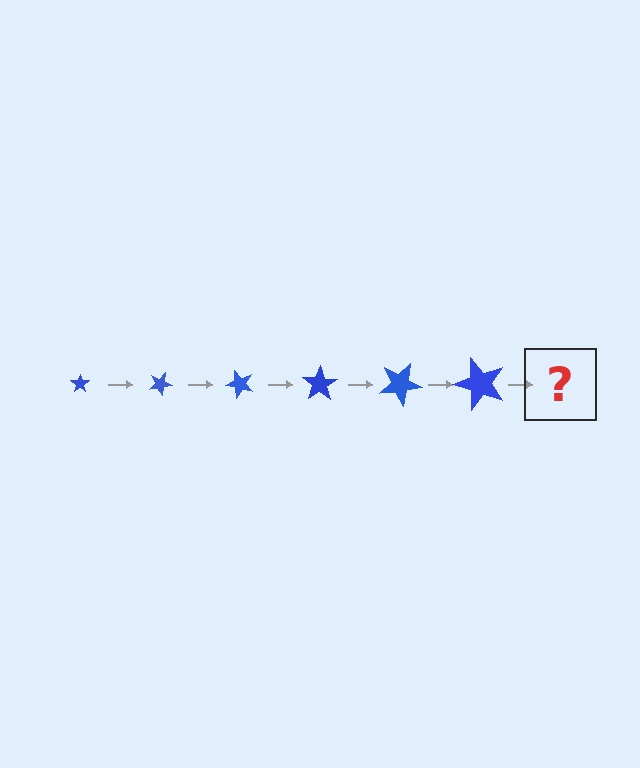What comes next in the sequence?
The next element should be a star, larger than the previous one and rotated 150 degrees from the start.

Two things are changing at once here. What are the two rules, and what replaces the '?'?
The two rules are that the star grows larger each step and it rotates 25 degrees each step. The '?' should be a star, larger than the previous one and rotated 150 degrees from the start.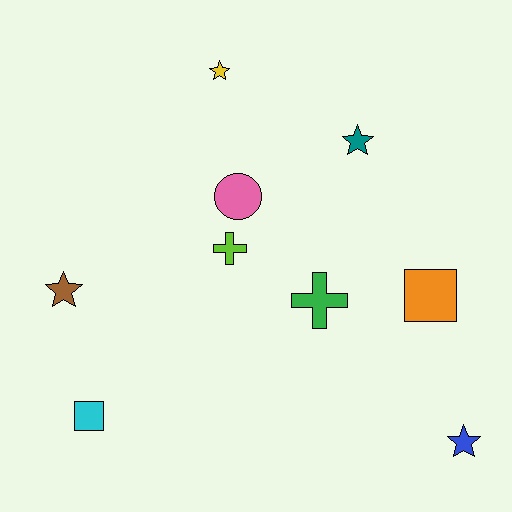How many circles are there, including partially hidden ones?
There is 1 circle.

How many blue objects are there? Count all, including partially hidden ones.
There is 1 blue object.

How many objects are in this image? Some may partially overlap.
There are 9 objects.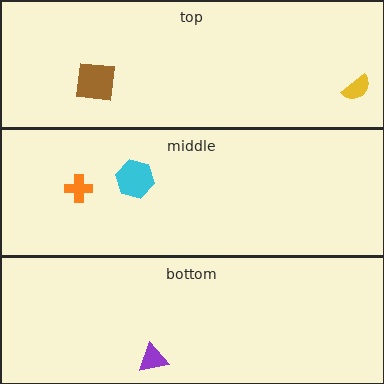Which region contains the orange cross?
The middle region.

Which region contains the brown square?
The top region.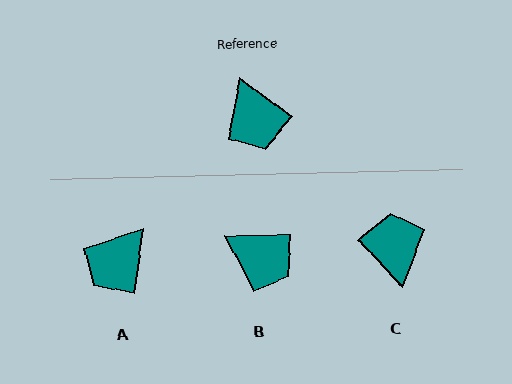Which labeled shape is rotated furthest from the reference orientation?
C, about 170 degrees away.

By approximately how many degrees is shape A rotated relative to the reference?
Approximately 61 degrees clockwise.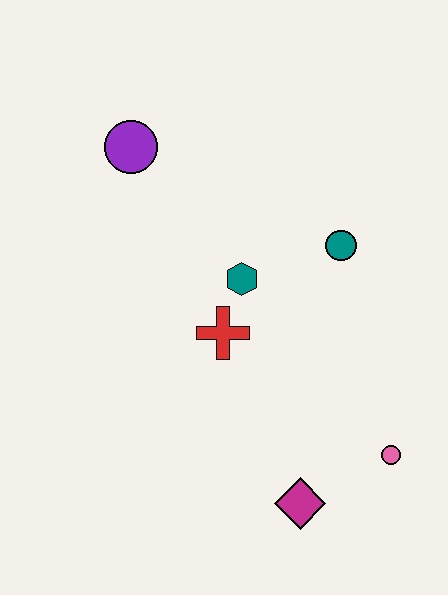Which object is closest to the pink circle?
The magenta diamond is closest to the pink circle.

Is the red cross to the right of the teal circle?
No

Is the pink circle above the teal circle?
No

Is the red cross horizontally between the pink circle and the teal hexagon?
No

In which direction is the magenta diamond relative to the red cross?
The magenta diamond is below the red cross.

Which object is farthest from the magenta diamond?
The purple circle is farthest from the magenta diamond.